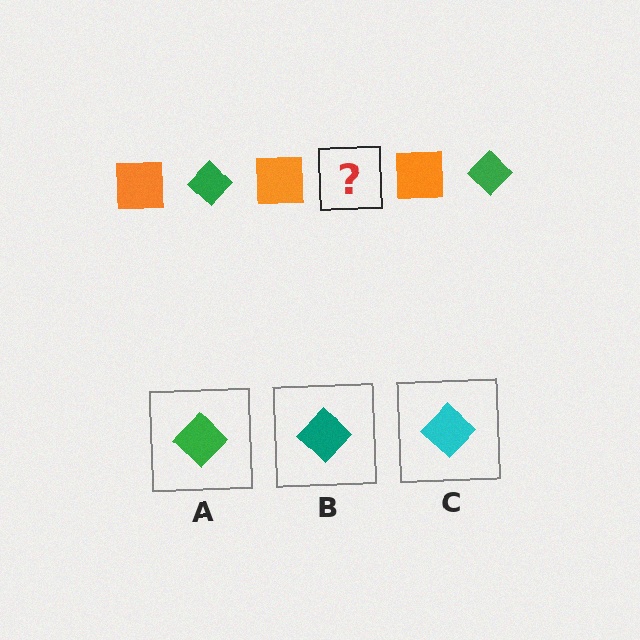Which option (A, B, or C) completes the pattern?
A.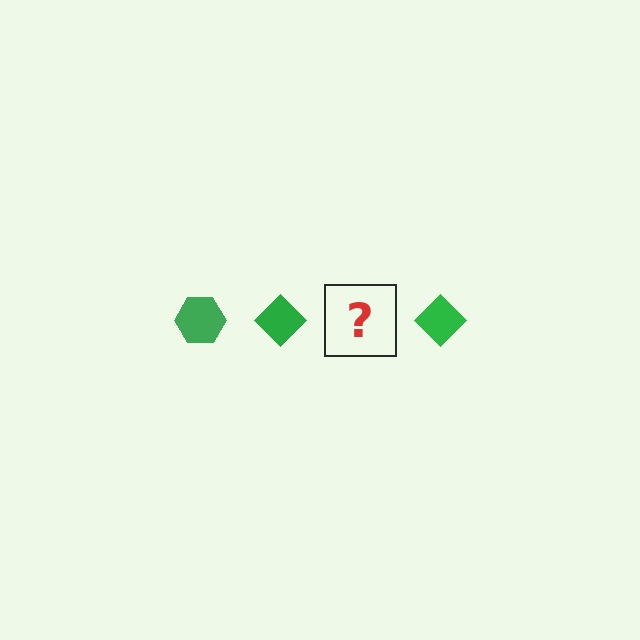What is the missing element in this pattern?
The missing element is a green hexagon.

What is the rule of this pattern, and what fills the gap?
The rule is that the pattern cycles through hexagon, diamond shapes in green. The gap should be filled with a green hexagon.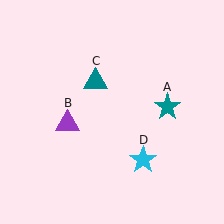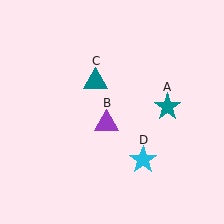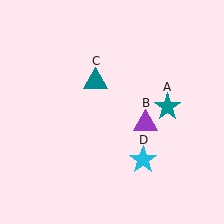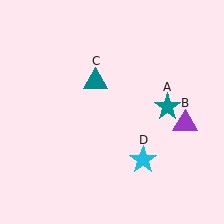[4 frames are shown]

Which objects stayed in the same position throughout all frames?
Teal star (object A) and teal triangle (object C) and cyan star (object D) remained stationary.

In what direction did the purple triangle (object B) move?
The purple triangle (object B) moved right.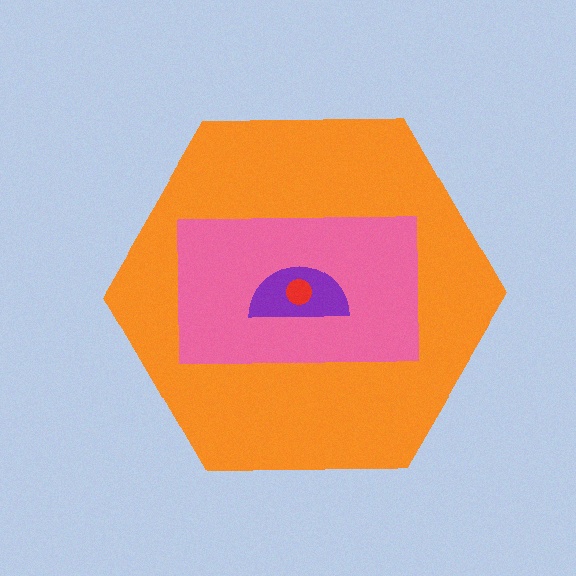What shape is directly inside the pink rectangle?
The purple semicircle.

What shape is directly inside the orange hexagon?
The pink rectangle.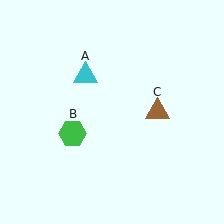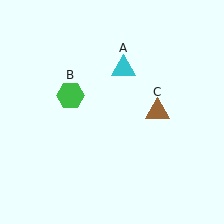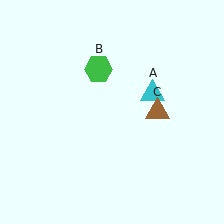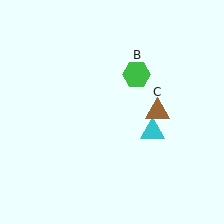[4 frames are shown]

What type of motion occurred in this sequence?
The cyan triangle (object A), green hexagon (object B) rotated clockwise around the center of the scene.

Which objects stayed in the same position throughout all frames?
Brown triangle (object C) remained stationary.